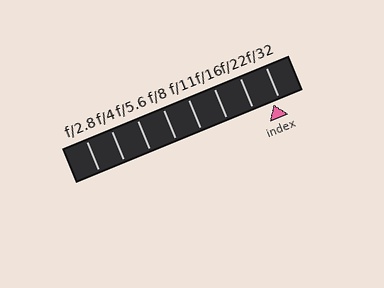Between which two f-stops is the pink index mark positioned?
The index mark is between f/22 and f/32.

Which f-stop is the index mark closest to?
The index mark is closest to f/32.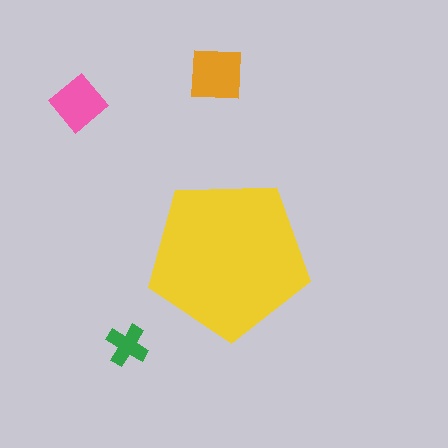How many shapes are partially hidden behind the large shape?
0 shapes are partially hidden.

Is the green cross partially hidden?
No, the green cross is fully visible.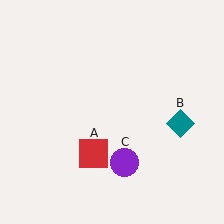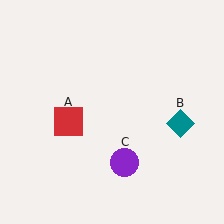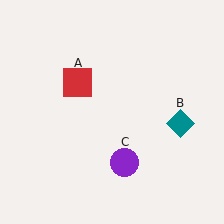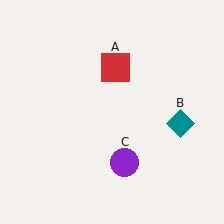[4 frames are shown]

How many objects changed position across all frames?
1 object changed position: red square (object A).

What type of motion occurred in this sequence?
The red square (object A) rotated clockwise around the center of the scene.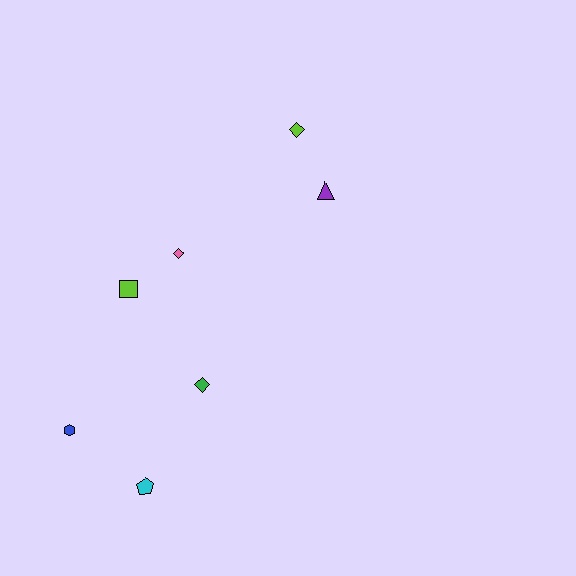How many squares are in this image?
There is 1 square.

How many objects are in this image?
There are 7 objects.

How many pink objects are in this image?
There is 1 pink object.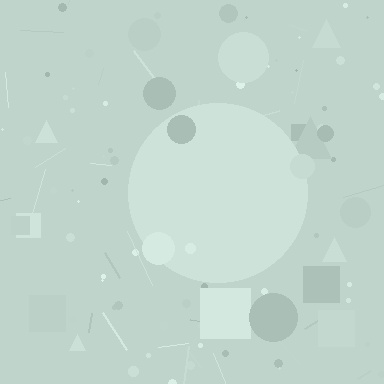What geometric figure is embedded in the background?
A circle is embedded in the background.